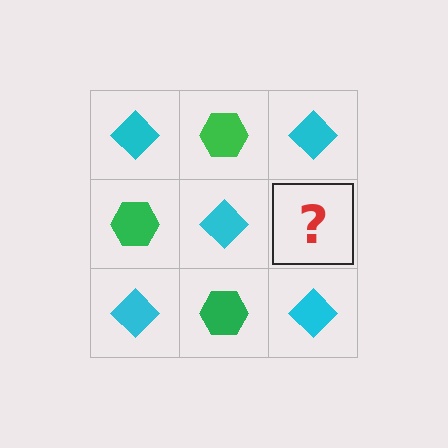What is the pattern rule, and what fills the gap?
The rule is that it alternates cyan diamond and green hexagon in a checkerboard pattern. The gap should be filled with a green hexagon.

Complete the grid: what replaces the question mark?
The question mark should be replaced with a green hexagon.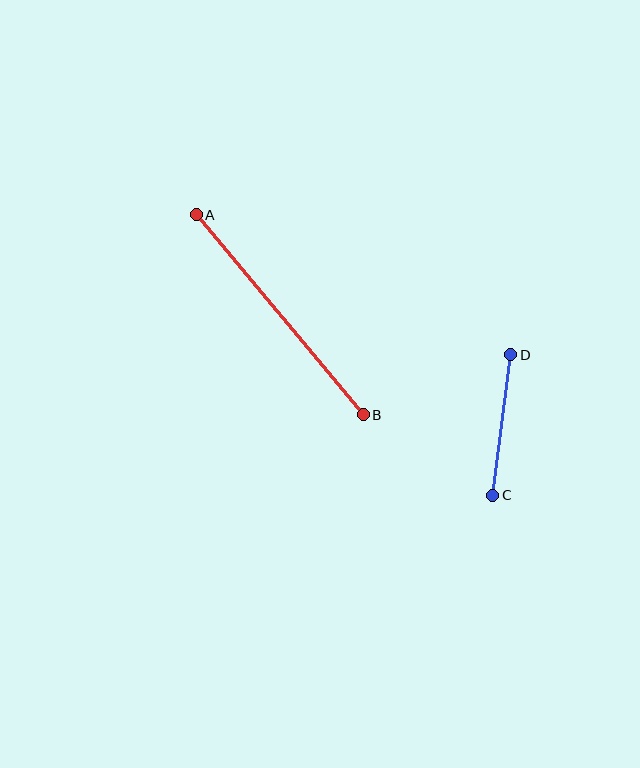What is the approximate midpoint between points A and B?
The midpoint is at approximately (280, 315) pixels.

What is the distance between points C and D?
The distance is approximately 141 pixels.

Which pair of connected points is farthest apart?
Points A and B are farthest apart.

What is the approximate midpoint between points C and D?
The midpoint is at approximately (502, 425) pixels.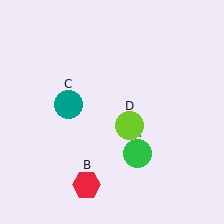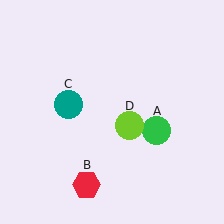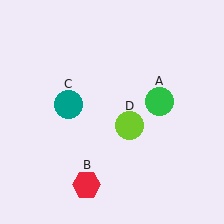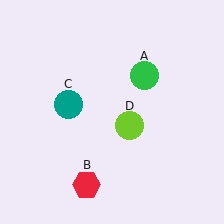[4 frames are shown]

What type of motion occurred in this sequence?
The green circle (object A) rotated counterclockwise around the center of the scene.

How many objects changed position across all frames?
1 object changed position: green circle (object A).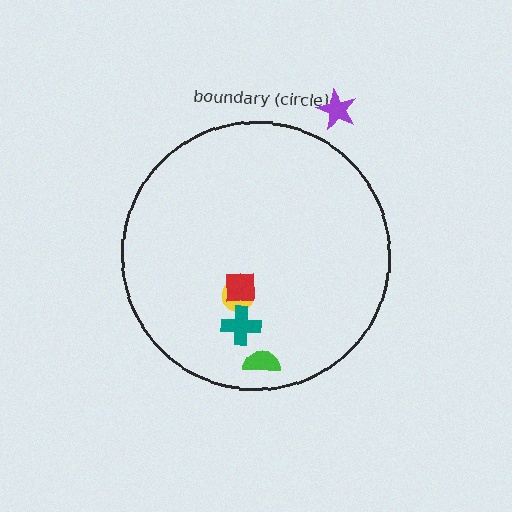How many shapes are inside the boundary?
4 inside, 1 outside.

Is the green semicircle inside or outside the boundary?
Inside.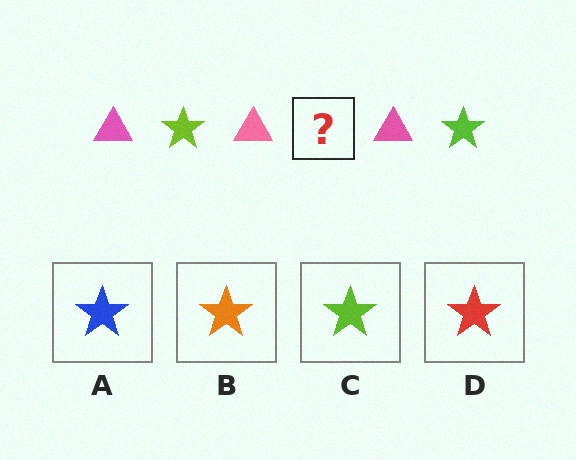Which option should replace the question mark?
Option C.